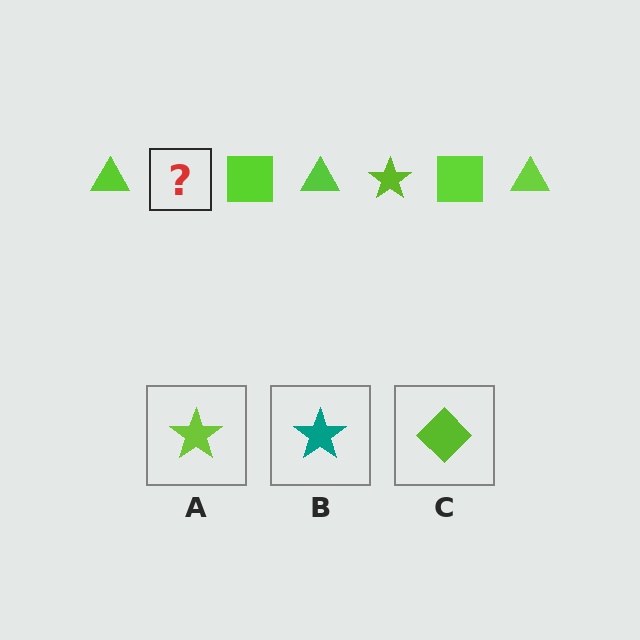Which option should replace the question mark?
Option A.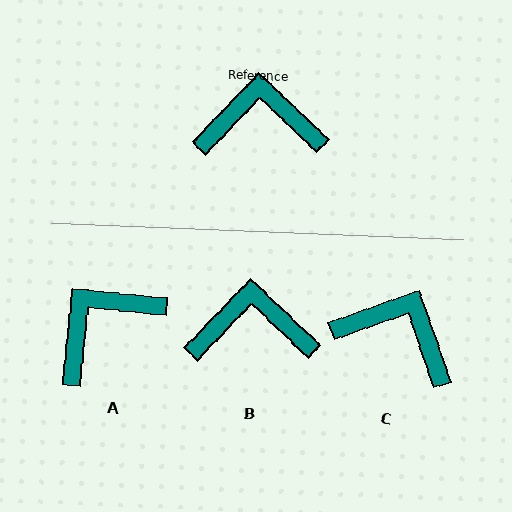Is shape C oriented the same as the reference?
No, it is off by about 27 degrees.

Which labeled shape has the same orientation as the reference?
B.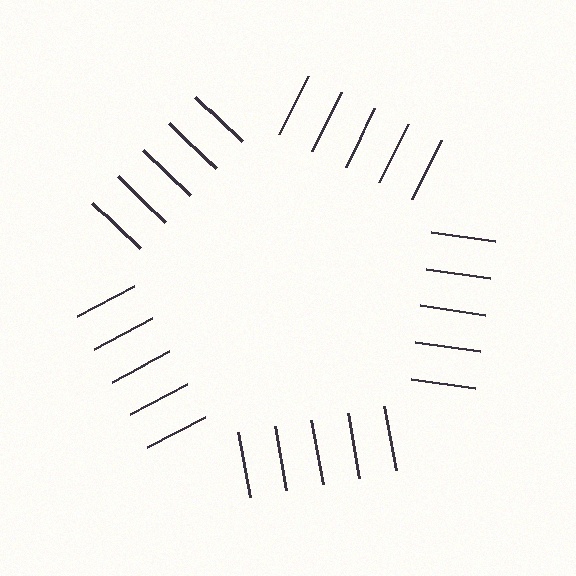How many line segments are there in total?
25 — 5 along each of the 5 edges.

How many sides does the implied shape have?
5 sides — the line-ends trace a pentagon.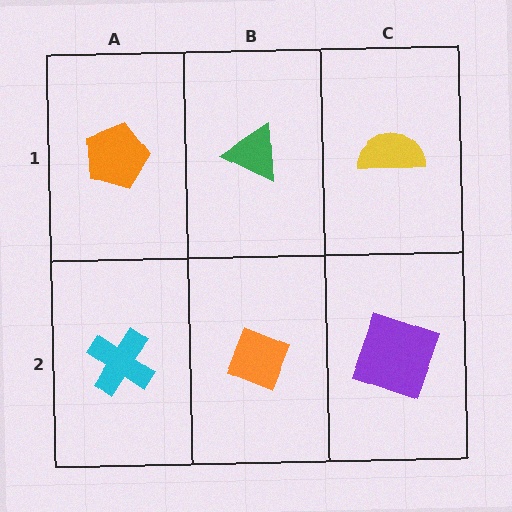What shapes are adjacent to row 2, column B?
A green triangle (row 1, column B), a cyan cross (row 2, column A), a purple square (row 2, column C).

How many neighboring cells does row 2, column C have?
2.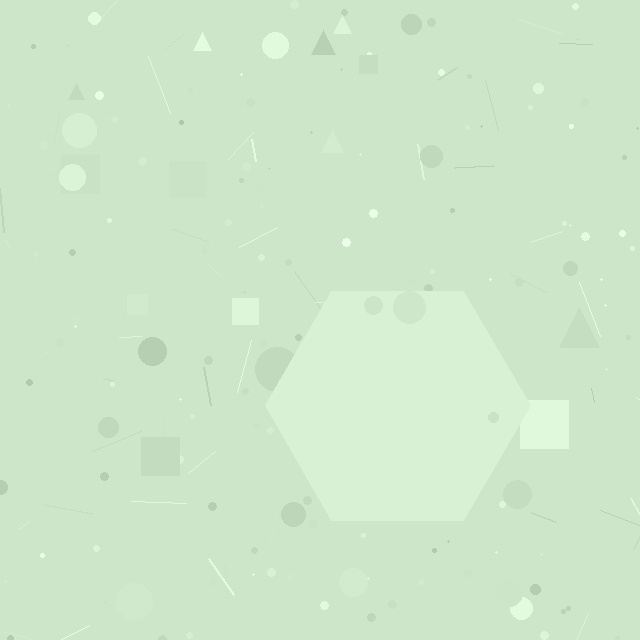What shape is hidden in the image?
A hexagon is hidden in the image.